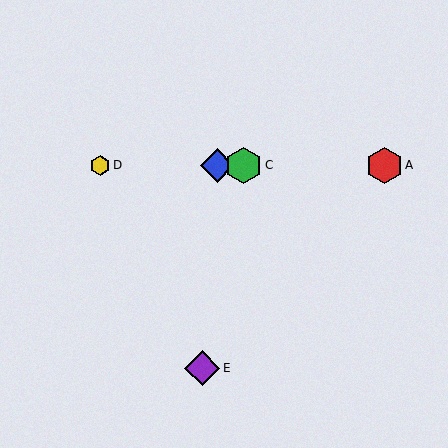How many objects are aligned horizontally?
4 objects (A, B, C, D) are aligned horizontally.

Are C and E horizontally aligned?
No, C is at y≈165 and E is at y≈368.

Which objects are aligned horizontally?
Objects A, B, C, D are aligned horizontally.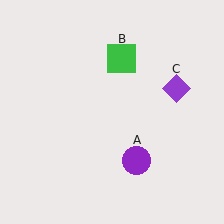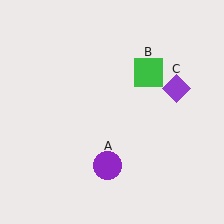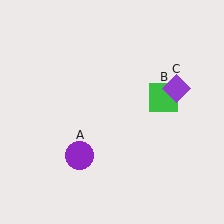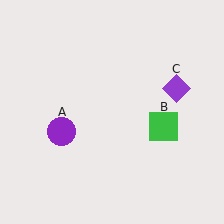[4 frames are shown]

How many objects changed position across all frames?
2 objects changed position: purple circle (object A), green square (object B).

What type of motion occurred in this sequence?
The purple circle (object A), green square (object B) rotated clockwise around the center of the scene.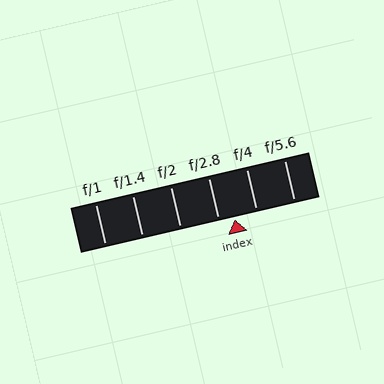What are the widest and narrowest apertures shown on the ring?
The widest aperture shown is f/1 and the narrowest is f/5.6.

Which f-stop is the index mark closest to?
The index mark is closest to f/2.8.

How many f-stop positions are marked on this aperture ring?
There are 6 f-stop positions marked.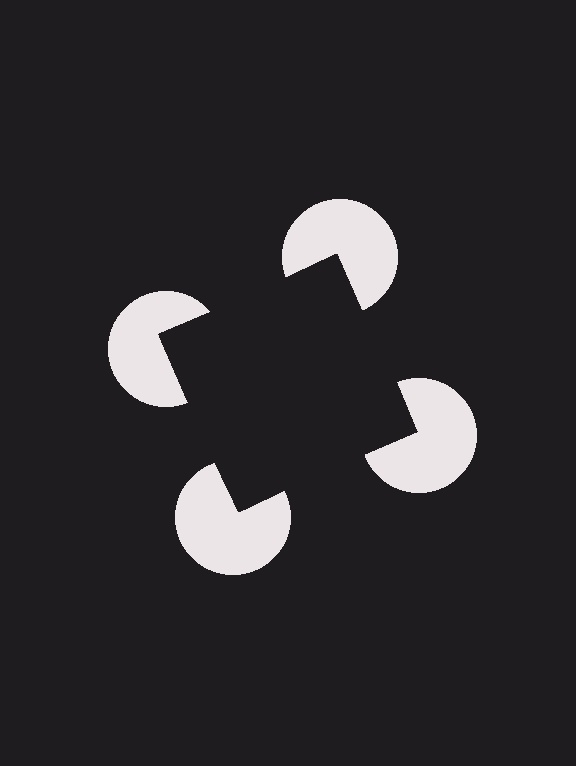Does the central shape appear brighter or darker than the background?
It typically appears slightly darker than the background, even though no actual brightness change is drawn.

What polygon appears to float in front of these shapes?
An illusory square — its edges are inferred from the aligned wedge cuts in the pac-man discs, not physically drawn.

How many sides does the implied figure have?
4 sides.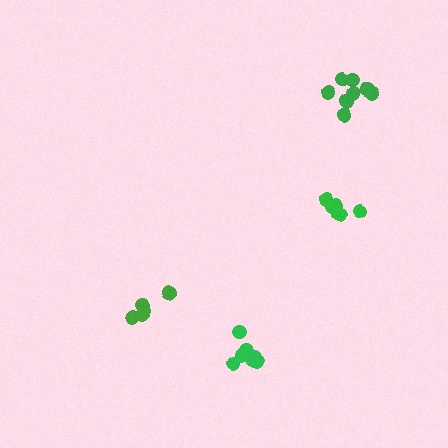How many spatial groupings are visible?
There are 4 spatial groupings.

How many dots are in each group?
Group 1: 7 dots, Group 2: 8 dots, Group 3: 6 dots, Group 4: 6 dots (27 total).